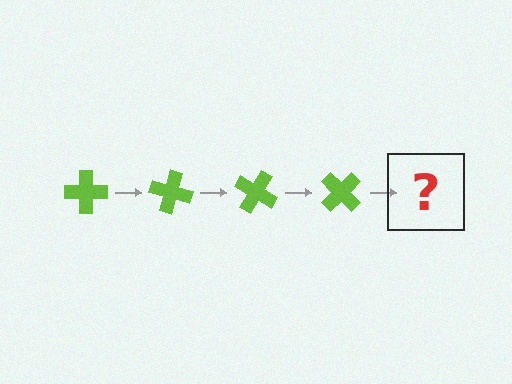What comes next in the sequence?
The next element should be a lime cross rotated 60 degrees.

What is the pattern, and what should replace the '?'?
The pattern is that the cross rotates 15 degrees each step. The '?' should be a lime cross rotated 60 degrees.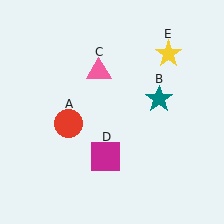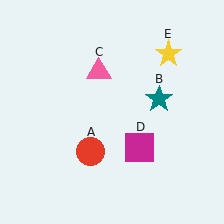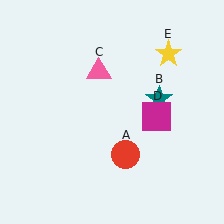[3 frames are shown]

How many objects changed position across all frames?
2 objects changed position: red circle (object A), magenta square (object D).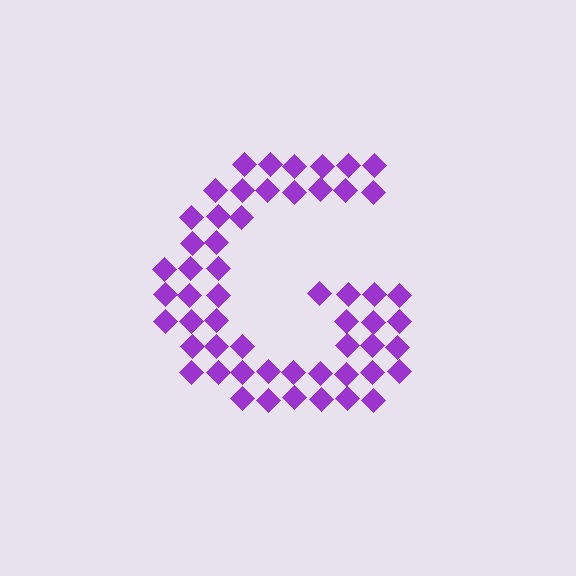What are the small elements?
The small elements are diamonds.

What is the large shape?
The large shape is the letter G.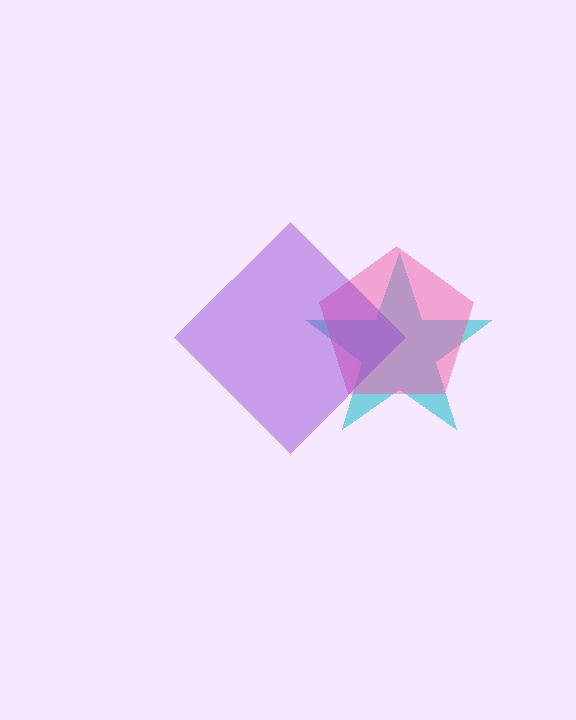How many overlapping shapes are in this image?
There are 3 overlapping shapes in the image.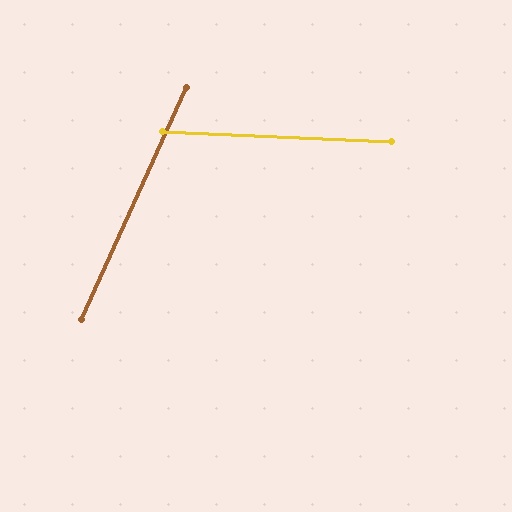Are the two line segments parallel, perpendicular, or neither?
Neither parallel nor perpendicular — they differ by about 68°.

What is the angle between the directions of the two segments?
Approximately 68 degrees.